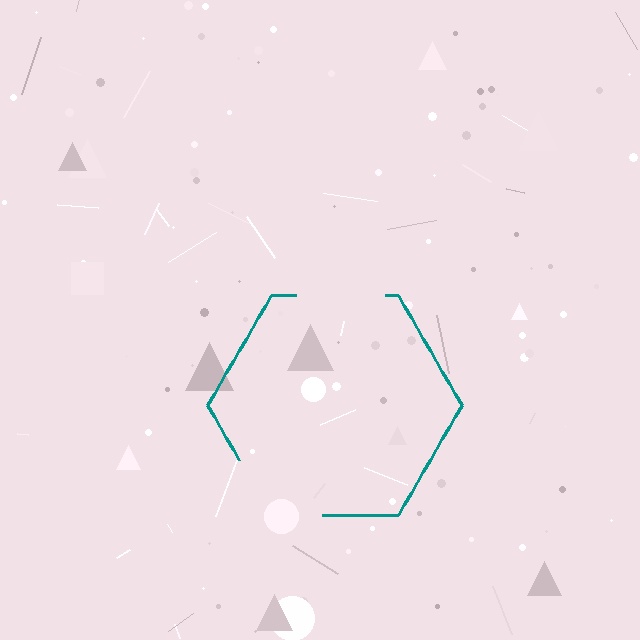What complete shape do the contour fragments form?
The contour fragments form a hexagon.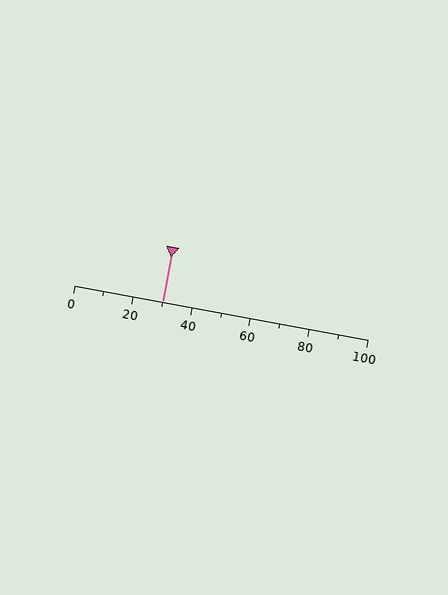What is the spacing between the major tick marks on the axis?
The major ticks are spaced 20 apart.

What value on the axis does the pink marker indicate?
The marker indicates approximately 30.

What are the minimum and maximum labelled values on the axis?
The axis runs from 0 to 100.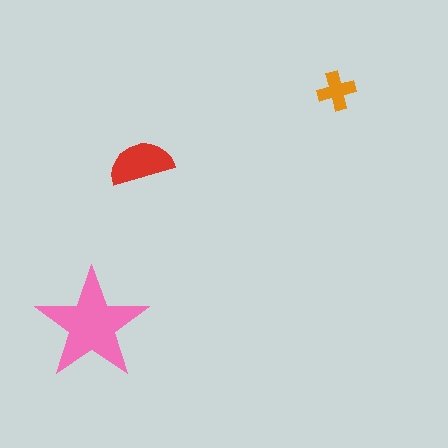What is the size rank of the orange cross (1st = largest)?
3rd.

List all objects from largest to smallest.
The pink star, the red semicircle, the orange cross.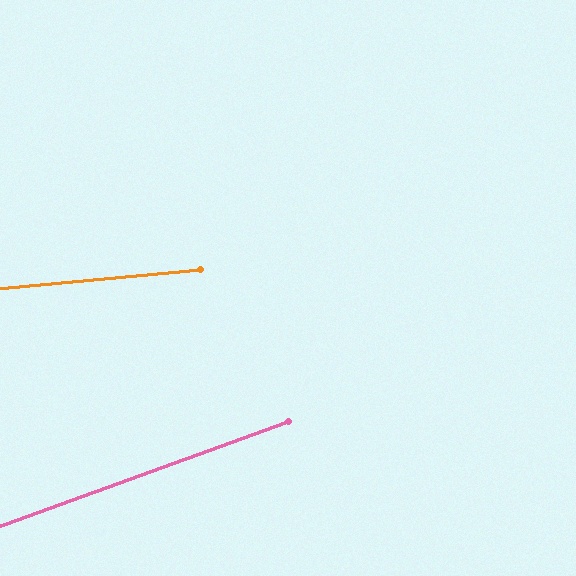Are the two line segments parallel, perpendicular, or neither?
Neither parallel nor perpendicular — they differ by about 15°.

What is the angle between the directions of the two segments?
Approximately 15 degrees.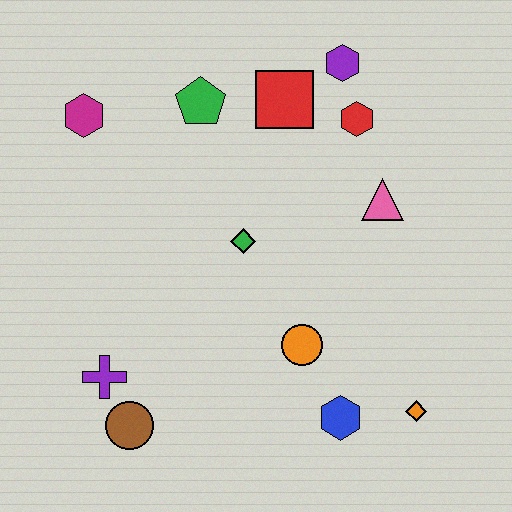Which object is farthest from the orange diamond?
The magenta hexagon is farthest from the orange diamond.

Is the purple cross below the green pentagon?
Yes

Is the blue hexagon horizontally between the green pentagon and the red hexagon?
Yes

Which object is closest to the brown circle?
The purple cross is closest to the brown circle.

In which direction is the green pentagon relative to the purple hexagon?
The green pentagon is to the left of the purple hexagon.